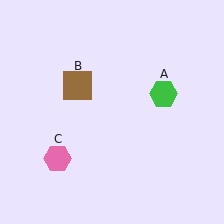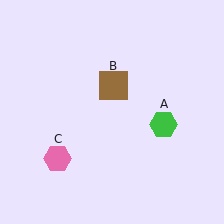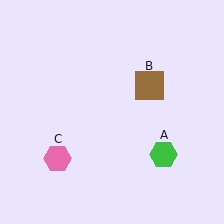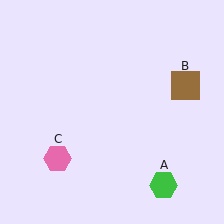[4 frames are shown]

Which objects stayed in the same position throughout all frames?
Pink hexagon (object C) remained stationary.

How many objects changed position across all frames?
2 objects changed position: green hexagon (object A), brown square (object B).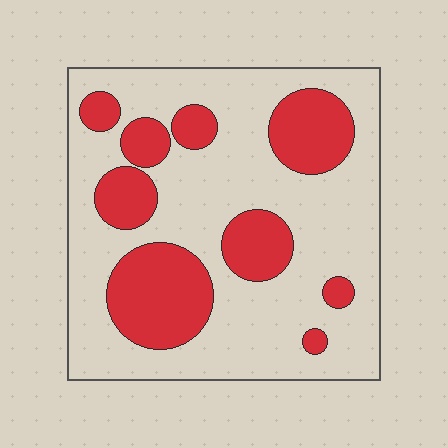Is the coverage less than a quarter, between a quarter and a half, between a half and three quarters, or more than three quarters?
Between a quarter and a half.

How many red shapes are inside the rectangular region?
9.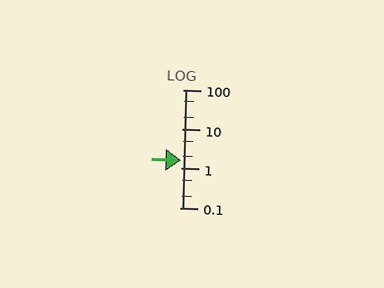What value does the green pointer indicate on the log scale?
The pointer indicates approximately 1.6.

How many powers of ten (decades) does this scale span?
The scale spans 3 decades, from 0.1 to 100.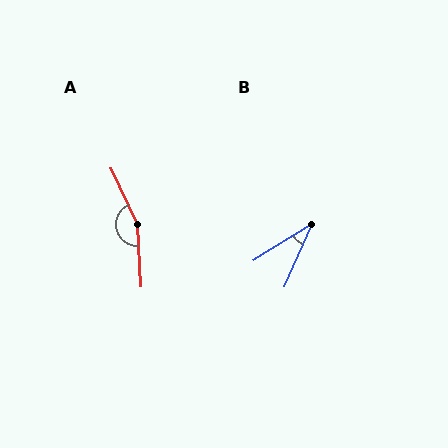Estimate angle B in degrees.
Approximately 34 degrees.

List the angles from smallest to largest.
B (34°), A (158°).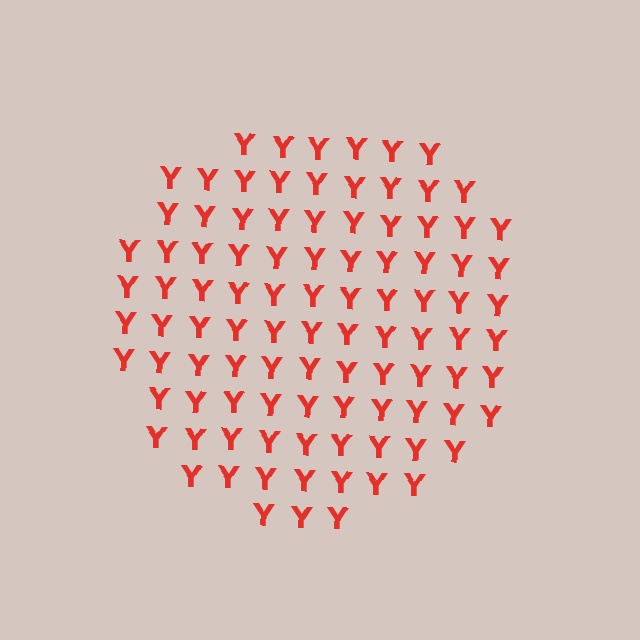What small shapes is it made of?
It is made of small letter Y's.